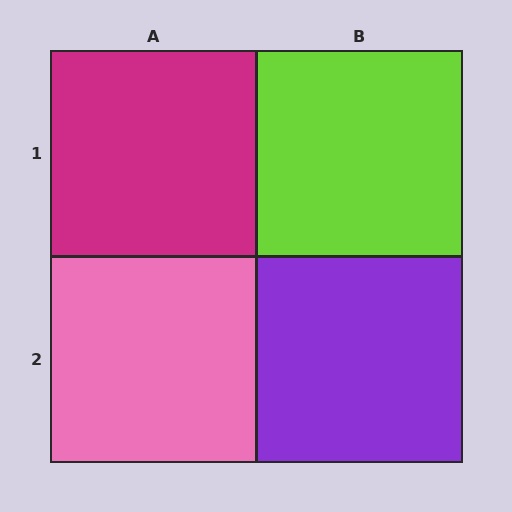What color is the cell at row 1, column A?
Magenta.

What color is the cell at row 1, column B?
Lime.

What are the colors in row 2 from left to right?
Pink, purple.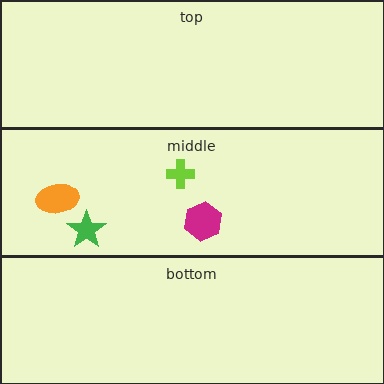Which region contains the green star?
The middle region.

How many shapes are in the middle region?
4.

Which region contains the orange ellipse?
The middle region.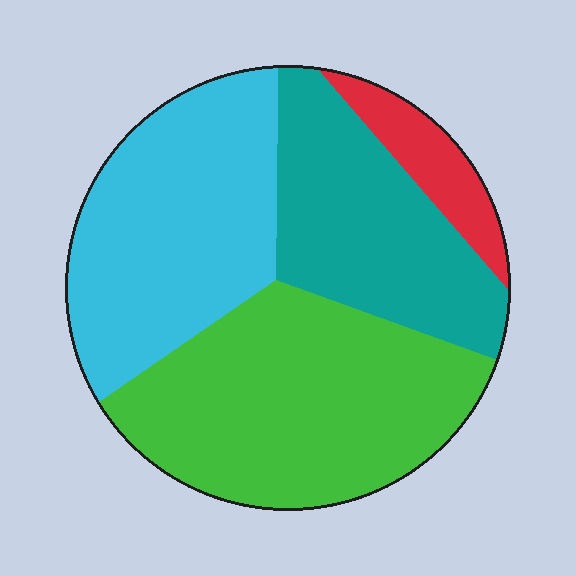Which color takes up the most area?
Green, at roughly 35%.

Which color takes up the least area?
Red, at roughly 10%.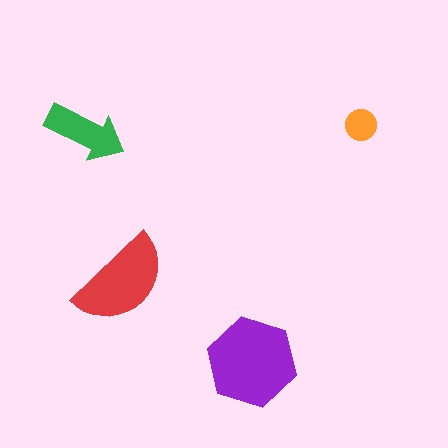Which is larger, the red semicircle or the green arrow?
The red semicircle.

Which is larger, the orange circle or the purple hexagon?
The purple hexagon.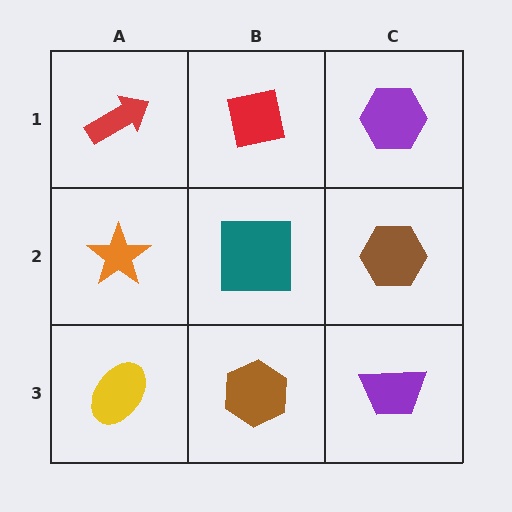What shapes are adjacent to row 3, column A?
An orange star (row 2, column A), a brown hexagon (row 3, column B).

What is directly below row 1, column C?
A brown hexagon.